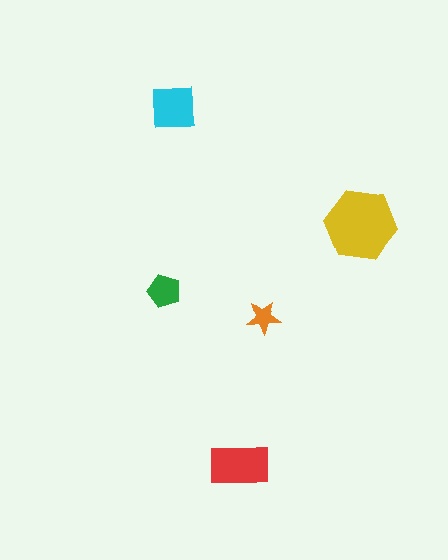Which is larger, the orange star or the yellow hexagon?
The yellow hexagon.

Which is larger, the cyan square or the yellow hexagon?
The yellow hexagon.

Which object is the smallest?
The orange star.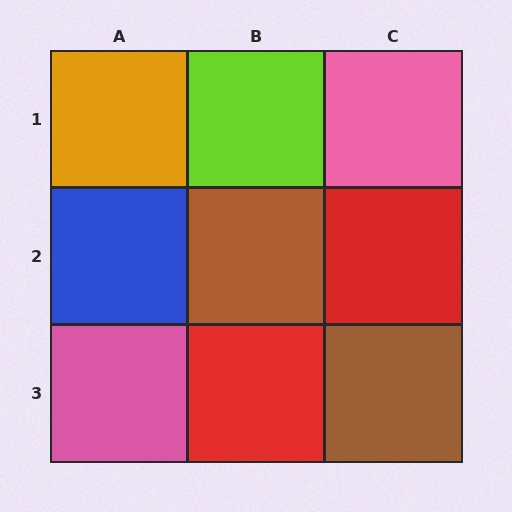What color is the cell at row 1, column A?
Orange.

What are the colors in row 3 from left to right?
Pink, red, brown.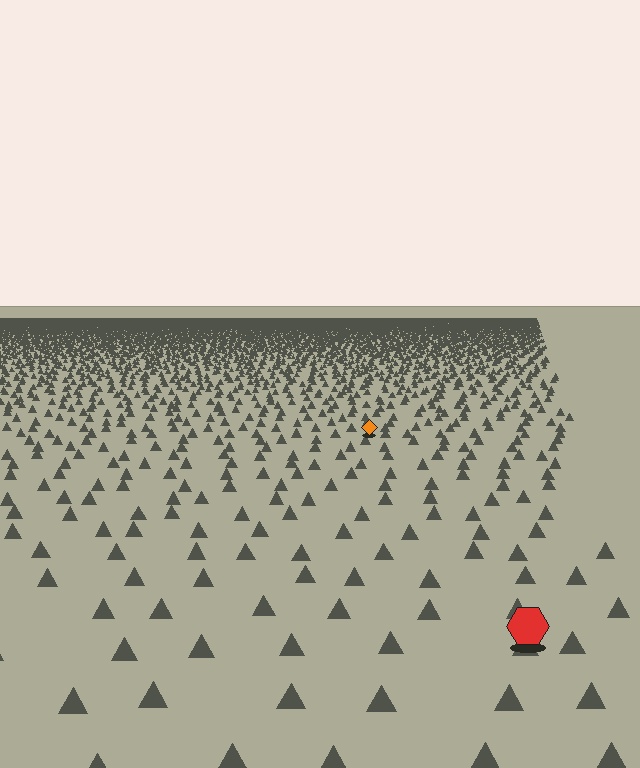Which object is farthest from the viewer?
The orange diamond is farthest from the viewer. It appears smaller and the ground texture around it is denser.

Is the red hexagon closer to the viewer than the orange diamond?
Yes. The red hexagon is closer — you can tell from the texture gradient: the ground texture is coarser near it.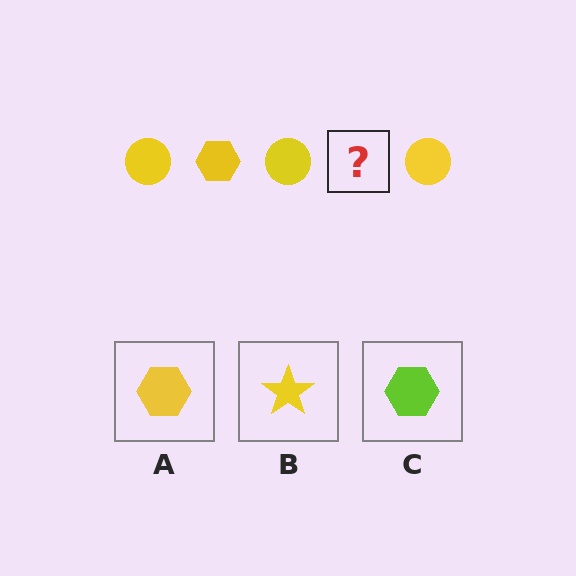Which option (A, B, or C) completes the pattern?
A.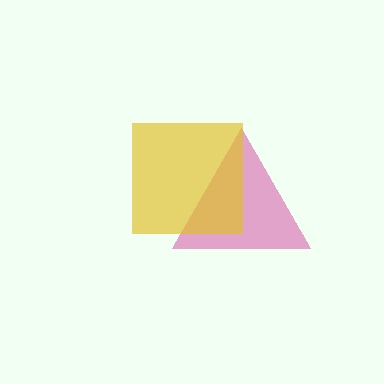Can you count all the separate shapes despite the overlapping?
Yes, there are 2 separate shapes.